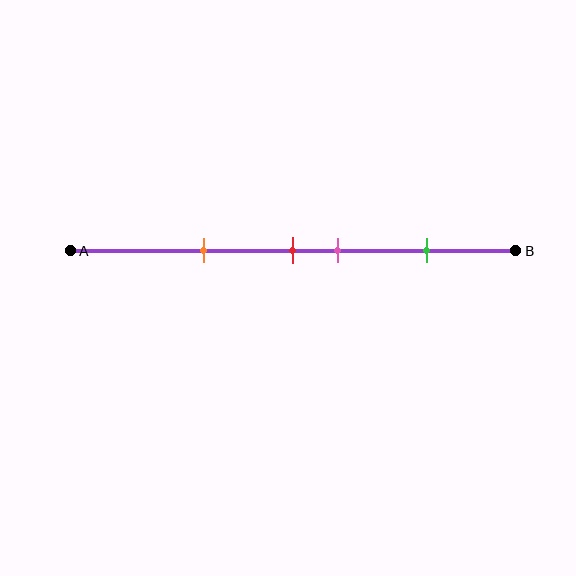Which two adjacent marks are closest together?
The red and pink marks are the closest adjacent pair.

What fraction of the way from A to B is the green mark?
The green mark is approximately 80% (0.8) of the way from A to B.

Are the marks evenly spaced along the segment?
No, the marks are not evenly spaced.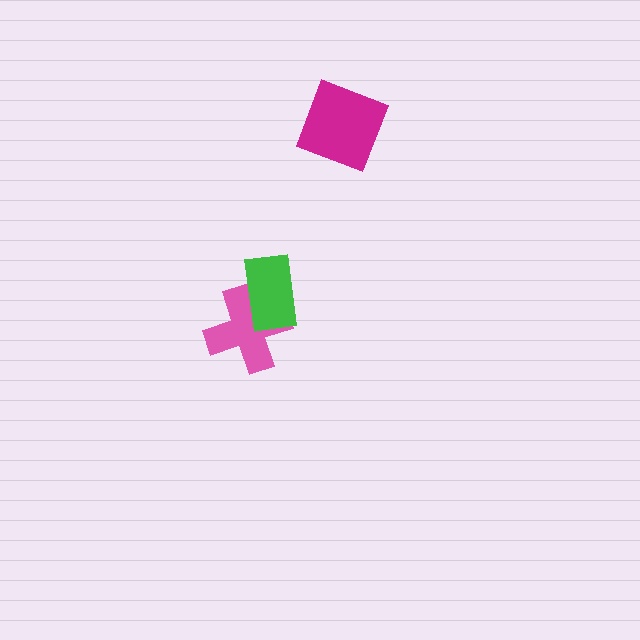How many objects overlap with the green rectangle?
1 object overlaps with the green rectangle.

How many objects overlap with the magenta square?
0 objects overlap with the magenta square.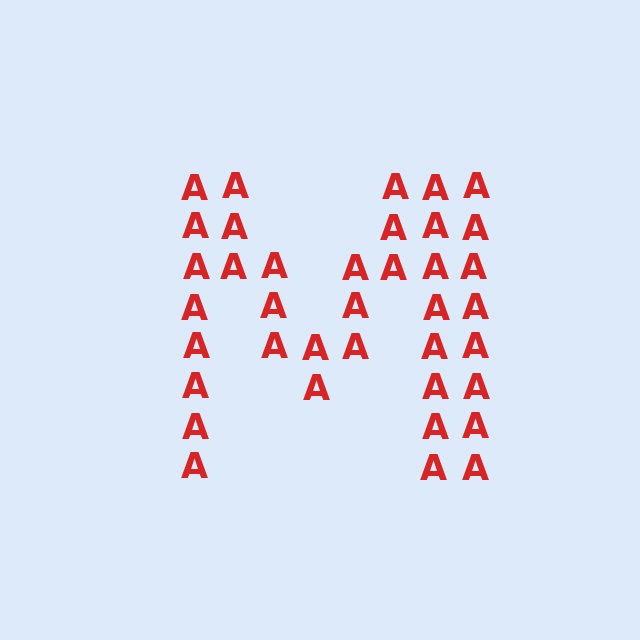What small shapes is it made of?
It is made of small letter A's.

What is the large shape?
The large shape is the letter M.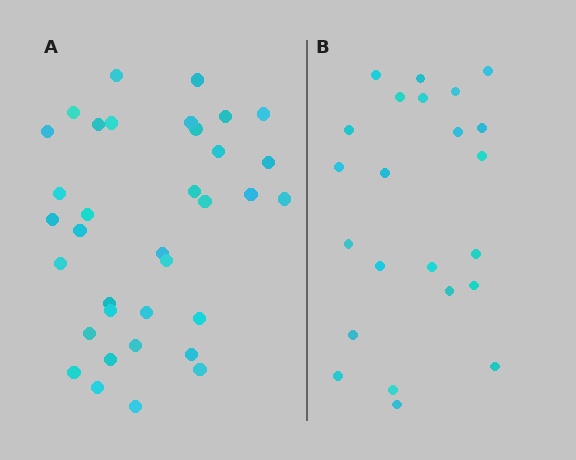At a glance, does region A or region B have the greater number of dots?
Region A (the left region) has more dots.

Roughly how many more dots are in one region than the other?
Region A has roughly 12 or so more dots than region B.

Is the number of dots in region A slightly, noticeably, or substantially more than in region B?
Region A has substantially more. The ratio is roughly 1.5 to 1.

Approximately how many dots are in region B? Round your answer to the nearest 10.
About 20 dots. (The exact count is 23, which rounds to 20.)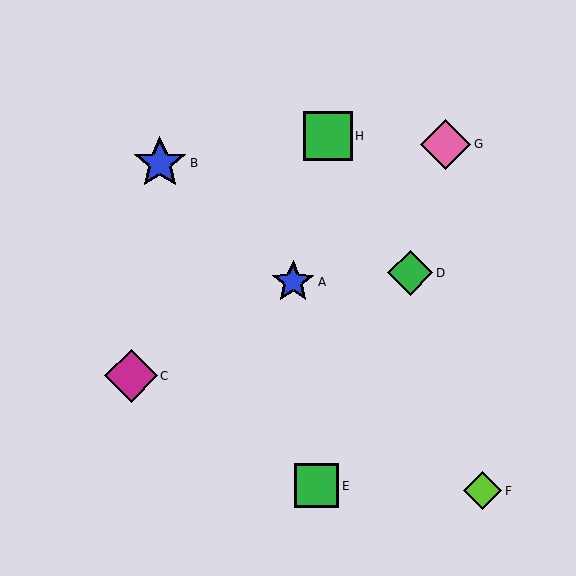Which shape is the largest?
The blue star (labeled B) is the largest.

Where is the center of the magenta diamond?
The center of the magenta diamond is at (131, 376).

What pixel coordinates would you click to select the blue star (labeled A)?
Click at (293, 282) to select the blue star A.